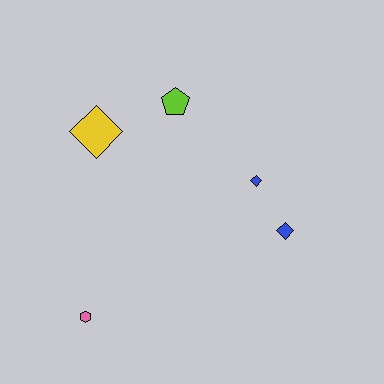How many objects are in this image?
There are 5 objects.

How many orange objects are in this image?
There are no orange objects.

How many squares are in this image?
There are no squares.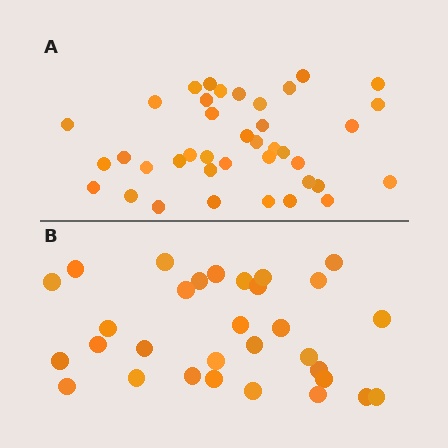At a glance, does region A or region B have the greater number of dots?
Region A (the top region) has more dots.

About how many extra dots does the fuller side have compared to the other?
Region A has roughly 8 or so more dots than region B.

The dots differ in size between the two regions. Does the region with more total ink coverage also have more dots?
No. Region B has more total ink coverage because its dots are larger, but region A actually contains more individual dots. Total area can be misleading — the number of items is what matters here.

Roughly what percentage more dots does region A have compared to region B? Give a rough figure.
About 25% more.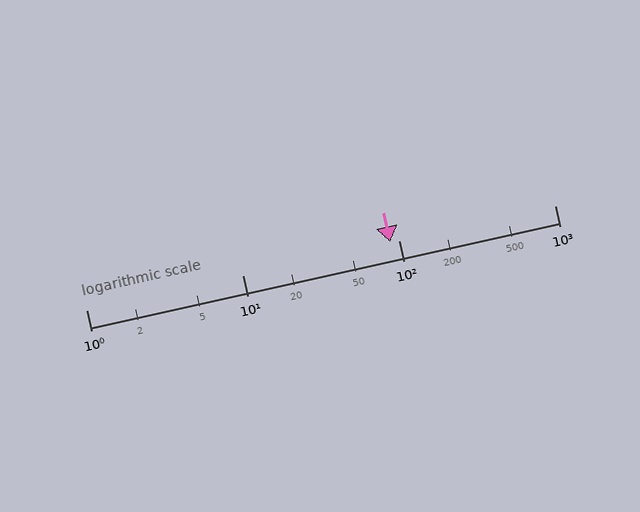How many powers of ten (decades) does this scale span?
The scale spans 3 decades, from 1 to 1000.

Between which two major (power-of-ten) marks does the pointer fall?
The pointer is between 10 and 100.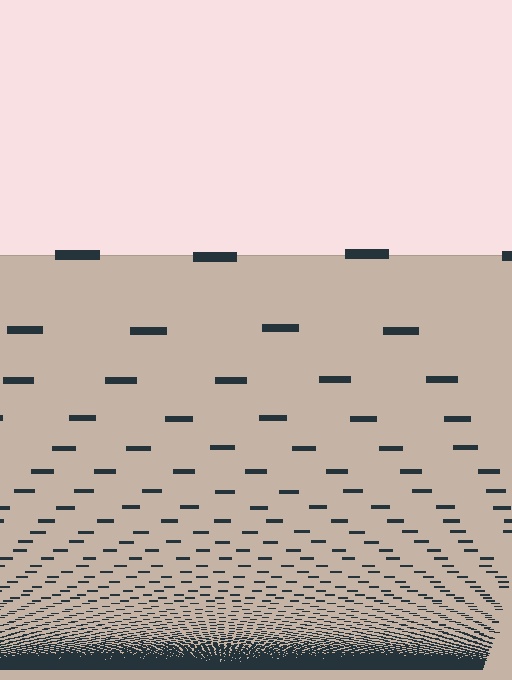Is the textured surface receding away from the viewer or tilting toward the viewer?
The surface appears to tilt toward the viewer. Texture elements get larger and sparser toward the top.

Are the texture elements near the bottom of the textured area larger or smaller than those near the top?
Smaller. The gradient is inverted — elements near the bottom are smaller and denser.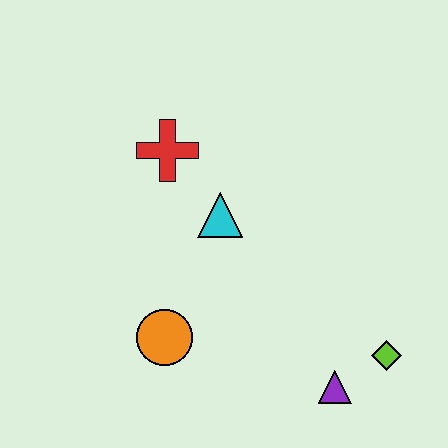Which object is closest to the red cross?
The cyan triangle is closest to the red cross.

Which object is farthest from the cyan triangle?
The lime diamond is farthest from the cyan triangle.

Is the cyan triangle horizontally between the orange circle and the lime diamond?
Yes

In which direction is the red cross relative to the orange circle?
The red cross is above the orange circle.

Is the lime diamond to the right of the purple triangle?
Yes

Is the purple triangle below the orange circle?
Yes